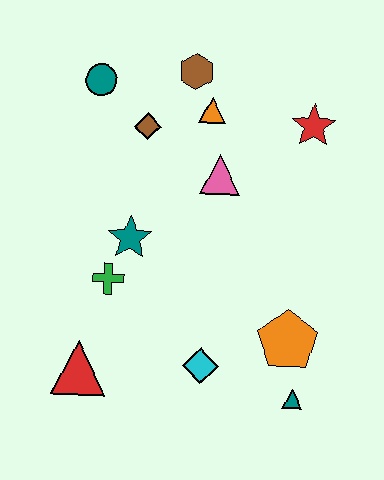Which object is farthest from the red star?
The red triangle is farthest from the red star.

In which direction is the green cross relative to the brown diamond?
The green cross is below the brown diamond.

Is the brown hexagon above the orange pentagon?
Yes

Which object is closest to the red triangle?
The green cross is closest to the red triangle.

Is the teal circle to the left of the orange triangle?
Yes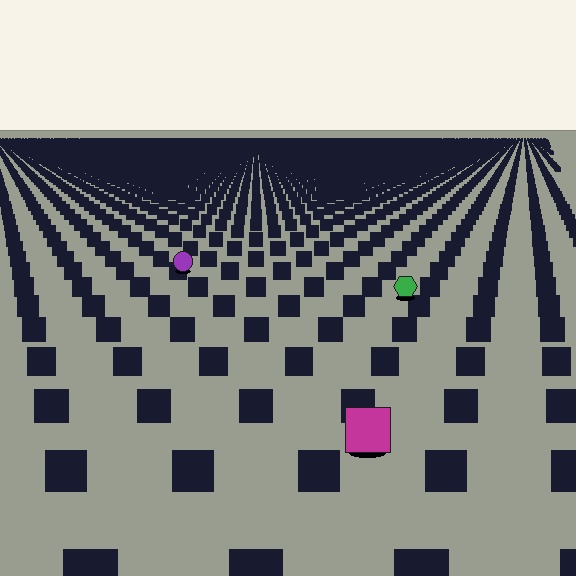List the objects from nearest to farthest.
From nearest to farthest: the magenta square, the green hexagon, the purple circle.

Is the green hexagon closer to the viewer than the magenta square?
No. The magenta square is closer — you can tell from the texture gradient: the ground texture is coarser near it.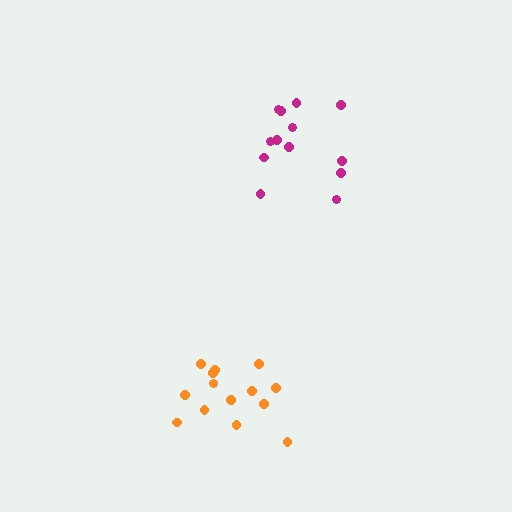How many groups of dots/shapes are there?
There are 2 groups.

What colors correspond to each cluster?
The clusters are colored: magenta, orange.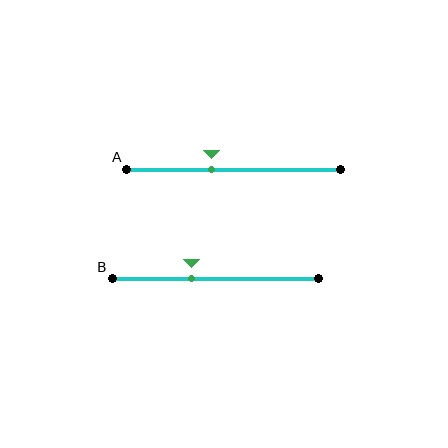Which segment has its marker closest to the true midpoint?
Segment A has its marker closest to the true midpoint.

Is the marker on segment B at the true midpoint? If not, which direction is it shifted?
No, the marker on segment B is shifted to the left by about 12% of the segment length.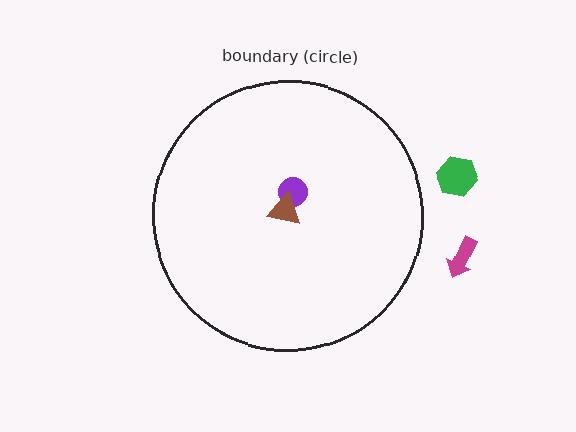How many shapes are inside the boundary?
2 inside, 2 outside.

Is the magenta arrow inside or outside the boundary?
Outside.